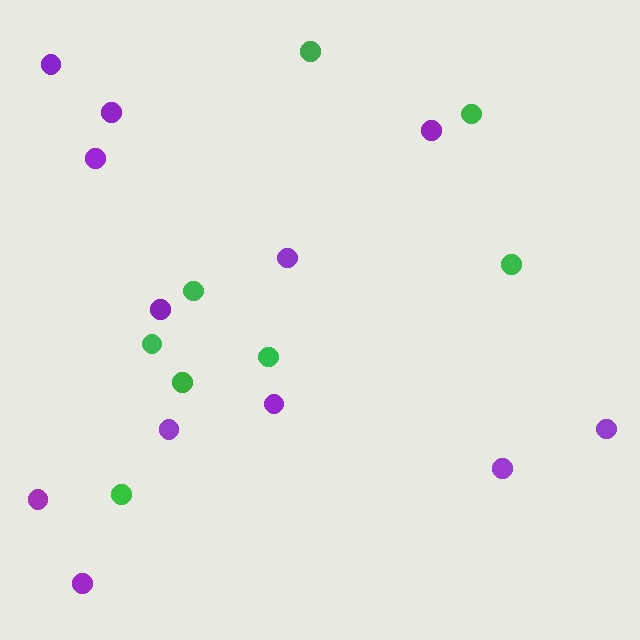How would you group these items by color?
There are 2 groups: one group of green circles (8) and one group of purple circles (12).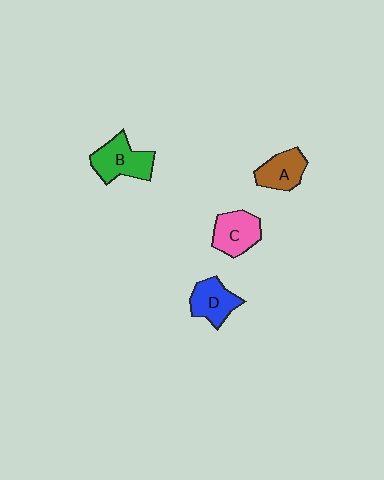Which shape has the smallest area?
Shape A (brown).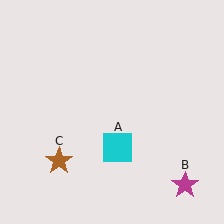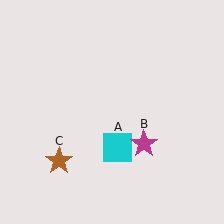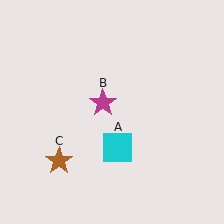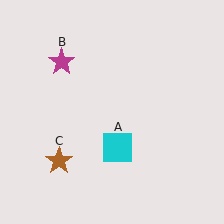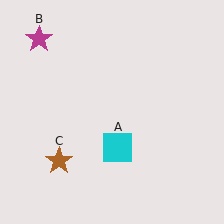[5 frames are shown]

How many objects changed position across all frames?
1 object changed position: magenta star (object B).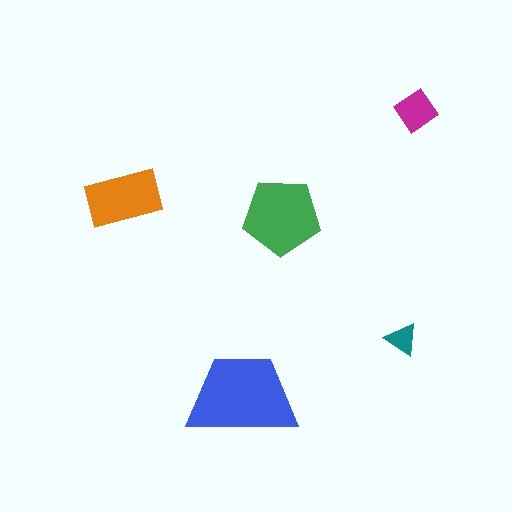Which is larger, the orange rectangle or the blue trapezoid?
The blue trapezoid.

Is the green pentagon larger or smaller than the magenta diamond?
Larger.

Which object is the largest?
The blue trapezoid.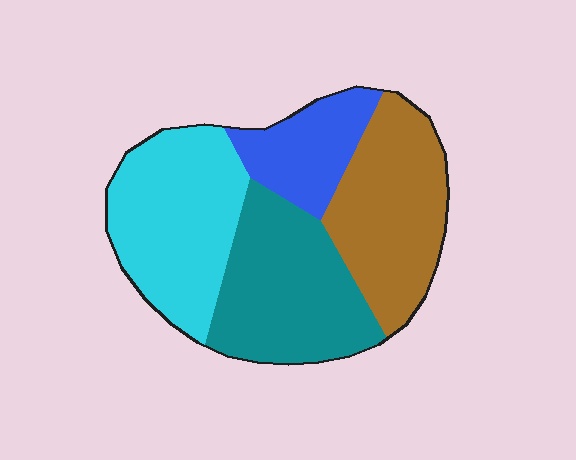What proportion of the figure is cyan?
Cyan takes up between a sixth and a third of the figure.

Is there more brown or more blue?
Brown.